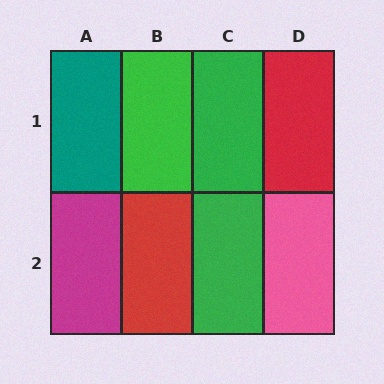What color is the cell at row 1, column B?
Green.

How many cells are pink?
1 cell is pink.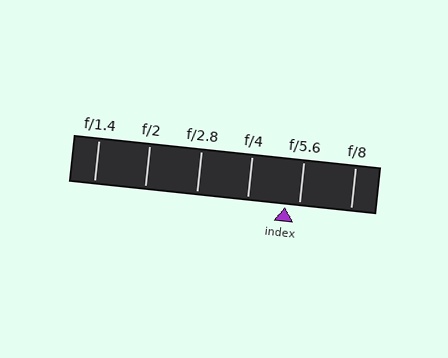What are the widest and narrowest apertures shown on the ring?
The widest aperture shown is f/1.4 and the narrowest is f/8.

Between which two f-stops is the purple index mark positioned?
The index mark is between f/4 and f/5.6.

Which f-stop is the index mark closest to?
The index mark is closest to f/5.6.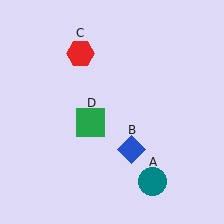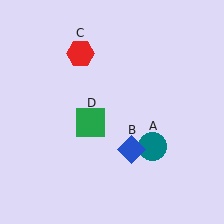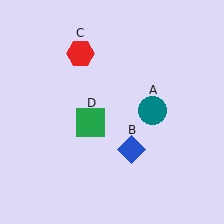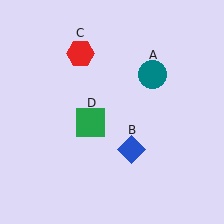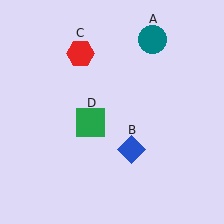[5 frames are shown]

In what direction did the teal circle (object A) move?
The teal circle (object A) moved up.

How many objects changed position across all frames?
1 object changed position: teal circle (object A).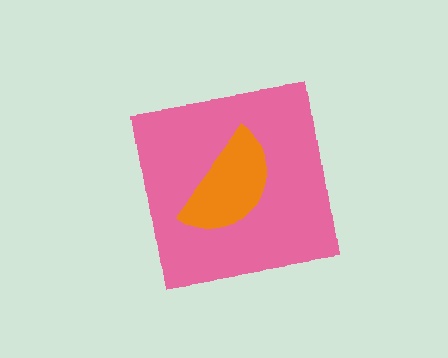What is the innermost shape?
The orange semicircle.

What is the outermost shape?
The pink square.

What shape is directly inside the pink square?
The orange semicircle.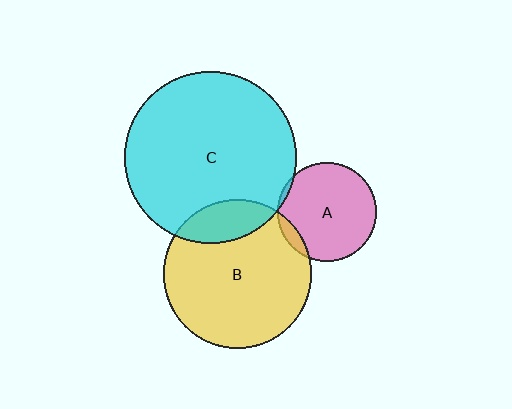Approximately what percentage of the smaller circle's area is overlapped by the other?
Approximately 15%.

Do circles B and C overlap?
Yes.